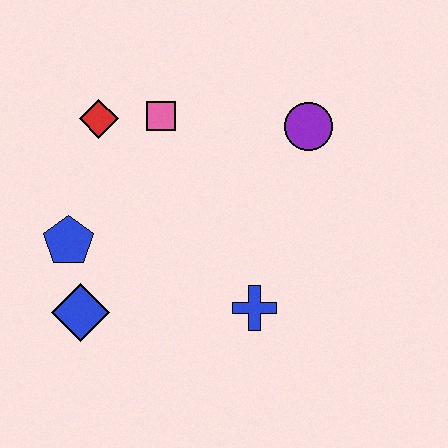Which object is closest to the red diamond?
The pink square is closest to the red diamond.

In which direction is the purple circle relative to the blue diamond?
The purple circle is to the right of the blue diamond.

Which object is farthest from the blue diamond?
The purple circle is farthest from the blue diamond.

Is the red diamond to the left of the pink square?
Yes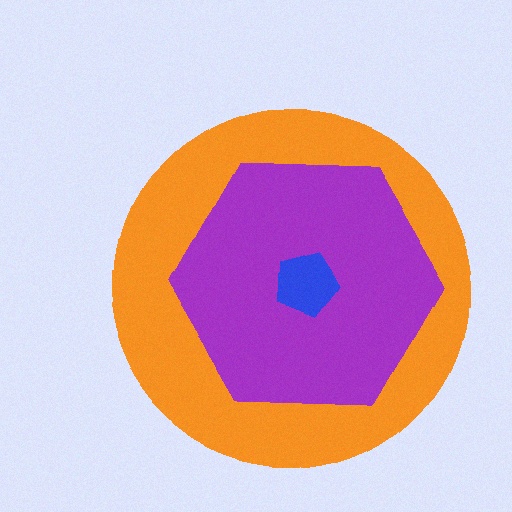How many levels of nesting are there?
3.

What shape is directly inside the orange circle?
The purple hexagon.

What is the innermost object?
The blue pentagon.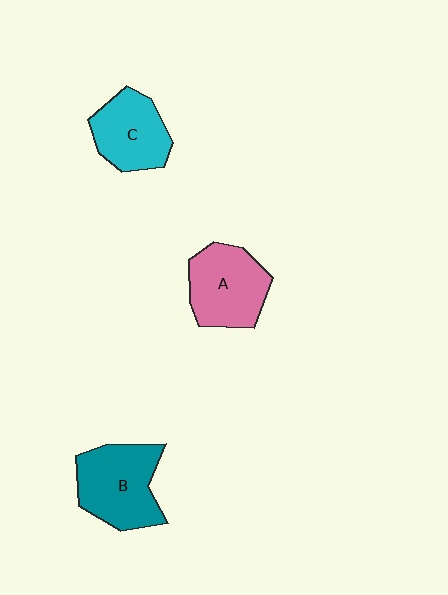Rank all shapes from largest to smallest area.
From largest to smallest: B (teal), A (pink), C (cyan).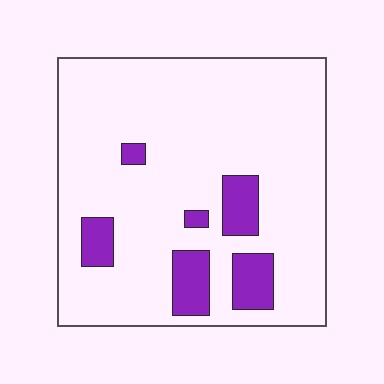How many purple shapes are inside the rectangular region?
6.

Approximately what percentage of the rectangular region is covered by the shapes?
Approximately 15%.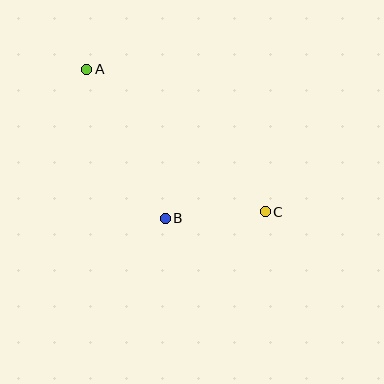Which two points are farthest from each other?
Points A and C are farthest from each other.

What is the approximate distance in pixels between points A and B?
The distance between A and B is approximately 169 pixels.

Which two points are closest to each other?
Points B and C are closest to each other.